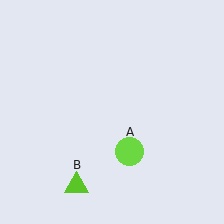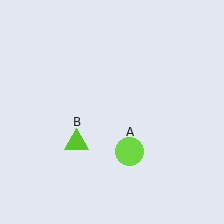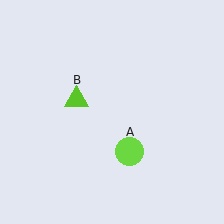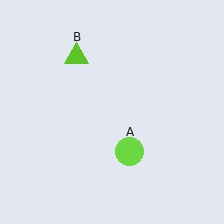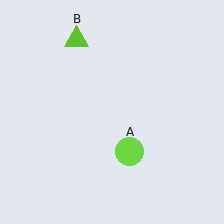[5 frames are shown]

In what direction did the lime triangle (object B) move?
The lime triangle (object B) moved up.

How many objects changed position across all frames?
1 object changed position: lime triangle (object B).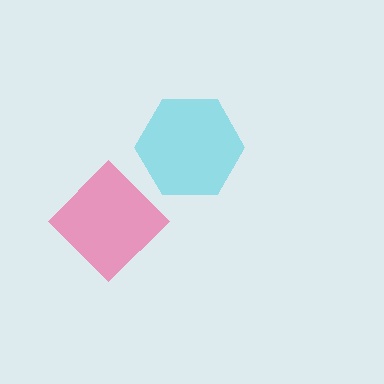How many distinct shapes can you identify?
There are 2 distinct shapes: a cyan hexagon, a pink diamond.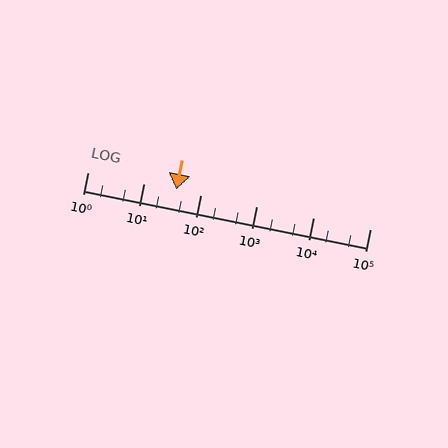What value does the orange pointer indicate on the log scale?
The pointer indicates approximately 37.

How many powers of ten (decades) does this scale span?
The scale spans 5 decades, from 1 to 100000.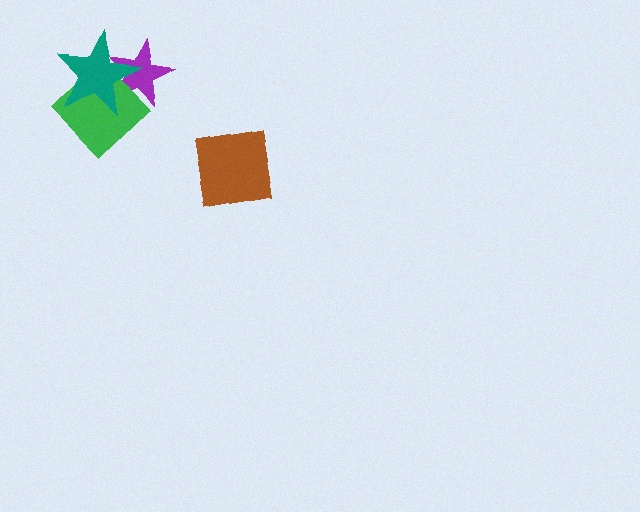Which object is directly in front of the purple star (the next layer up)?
The green diamond is directly in front of the purple star.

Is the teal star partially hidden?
No, no other shape covers it.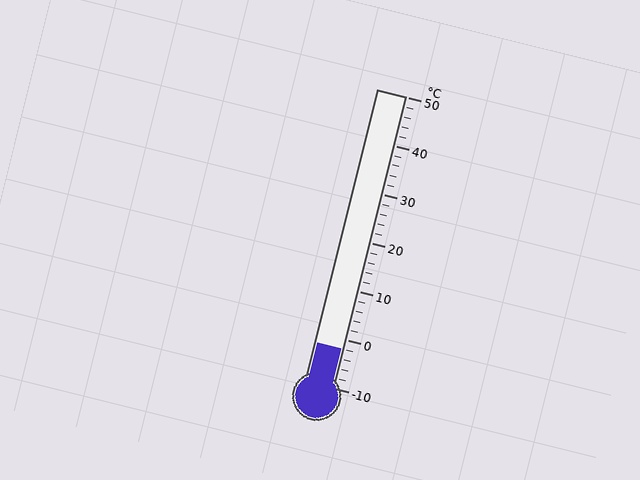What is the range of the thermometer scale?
The thermometer scale ranges from -10°C to 50°C.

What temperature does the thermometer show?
The thermometer shows approximately -2°C.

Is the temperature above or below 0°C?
The temperature is below 0°C.